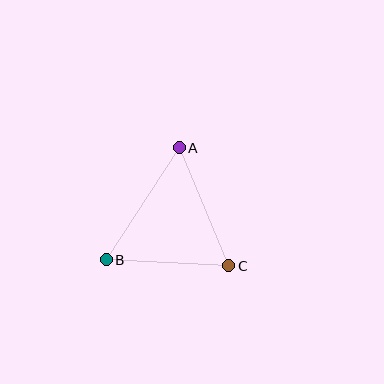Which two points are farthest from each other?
Points A and B are farthest from each other.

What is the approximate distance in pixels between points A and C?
The distance between A and C is approximately 128 pixels.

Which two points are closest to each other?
Points B and C are closest to each other.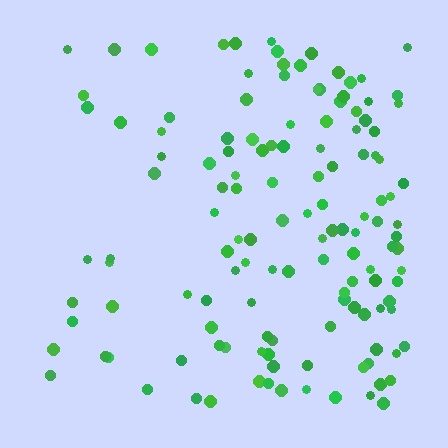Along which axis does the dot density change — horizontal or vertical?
Horizontal.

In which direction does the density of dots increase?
From left to right, with the right side densest.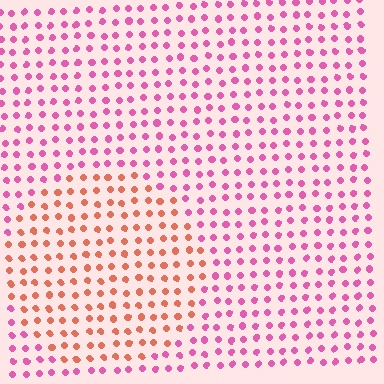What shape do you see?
I see a circle.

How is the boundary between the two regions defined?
The boundary is defined purely by a slight shift in hue (about 49 degrees). Spacing, size, and orientation are identical on both sides.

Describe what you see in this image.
The image is filled with small pink elements in a uniform arrangement. A circle-shaped region is visible where the elements are tinted to a slightly different hue, forming a subtle color boundary.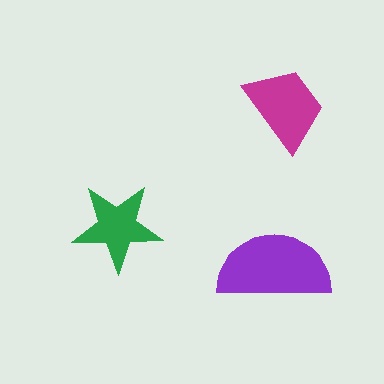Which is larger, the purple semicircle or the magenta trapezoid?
The purple semicircle.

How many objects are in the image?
There are 3 objects in the image.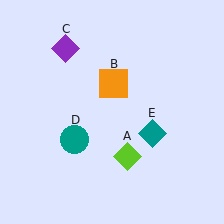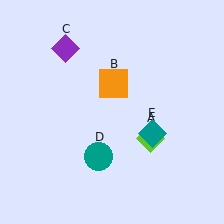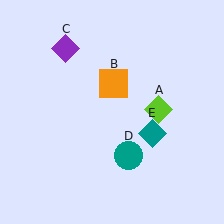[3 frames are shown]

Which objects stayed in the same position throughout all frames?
Orange square (object B) and purple diamond (object C) and teal diamond (object E) remained stationary.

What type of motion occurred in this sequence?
The lime diamond (object A), teal circle (object D) rotated counterclockwise around the center of the scene.